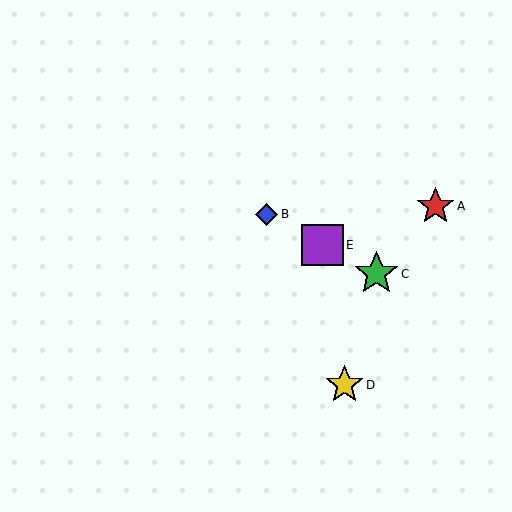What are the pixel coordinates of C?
Object C is at (376, 274).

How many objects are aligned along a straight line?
3 objects (B, C, E) are aligned along a straight line.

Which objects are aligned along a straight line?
Objects B, C, E are aligned along a straight line.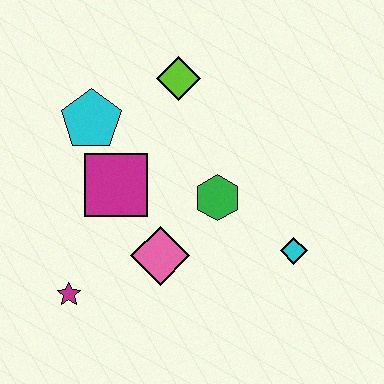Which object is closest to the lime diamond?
The cyan pentagon is closest to the lime diamond.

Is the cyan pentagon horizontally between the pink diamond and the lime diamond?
No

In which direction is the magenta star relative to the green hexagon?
The magenta star is to the left of the green hexagon.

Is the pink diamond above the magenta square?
No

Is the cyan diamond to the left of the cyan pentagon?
No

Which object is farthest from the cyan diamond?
The cyan pentagon is farthest from the cyan diamond.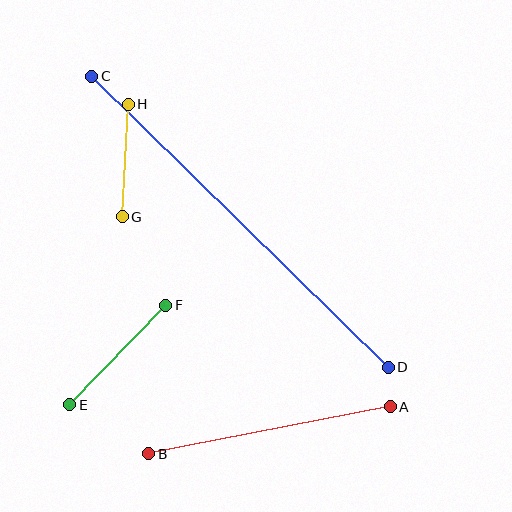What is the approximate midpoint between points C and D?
The midpoint is at approximately (240, 222) pixels.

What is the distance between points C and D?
The distance is approximately 416 pixels.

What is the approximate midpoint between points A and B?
The midpoint is at approximately (270, 430) pixels.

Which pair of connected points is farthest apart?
Points C and D are farthest apart.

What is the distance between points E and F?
The distance is approximately 138 pixels.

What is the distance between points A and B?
The distance is approximately 246 pixels.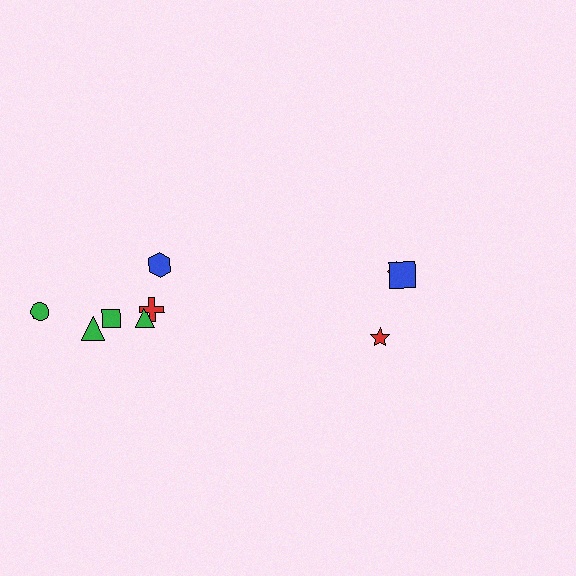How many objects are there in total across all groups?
There are 9 objects.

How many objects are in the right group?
There are 3 objects.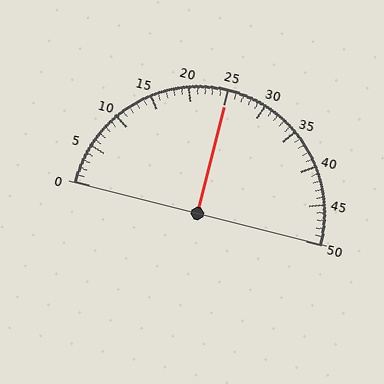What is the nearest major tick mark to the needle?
The nearest major tick mark is 25.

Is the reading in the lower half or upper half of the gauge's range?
The reading is in the upper half of the range (0 to 50).